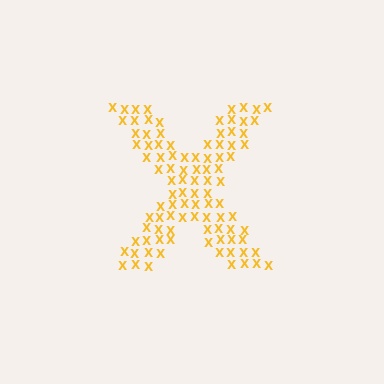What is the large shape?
The large shape is the letter X.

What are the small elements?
The small elements are letter X's.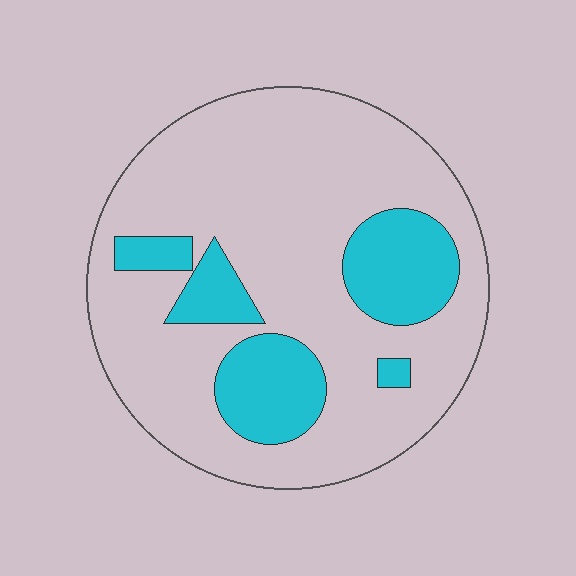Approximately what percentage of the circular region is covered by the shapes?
Approximately 25%.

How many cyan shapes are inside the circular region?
5.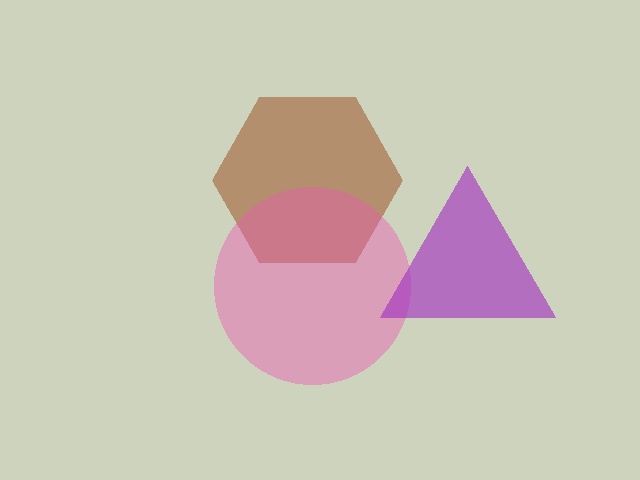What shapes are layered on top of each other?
The layered shapes are: a brown hexagon, a pink circle, a purple triangle.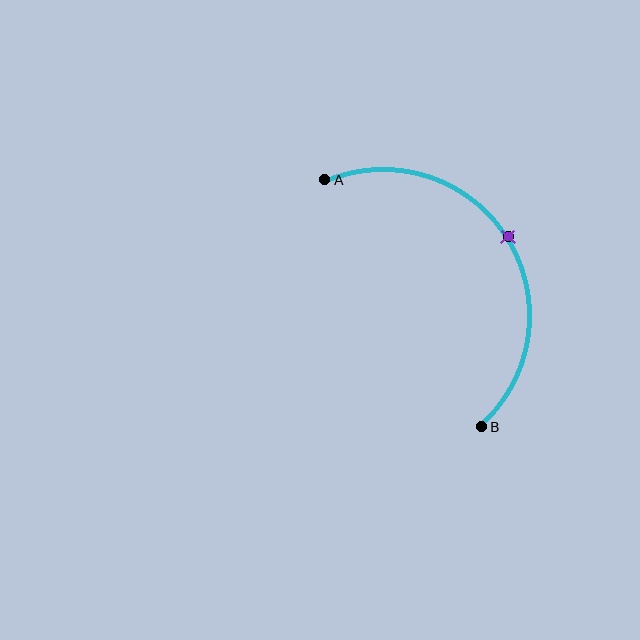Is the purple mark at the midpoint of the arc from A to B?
Yes. The purple mark lies on the arc at equal arc-length from both A and B — it is the arc midpoint.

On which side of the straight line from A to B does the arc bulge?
The arc bulges to the right of the straight line connecting A and B.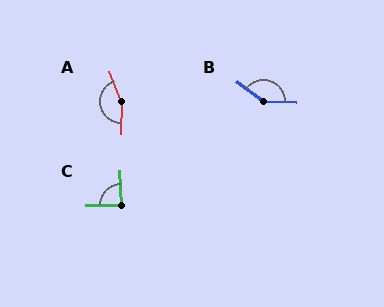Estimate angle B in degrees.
Approximately 143 degrees.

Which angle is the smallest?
C, at approximately 88 degrees.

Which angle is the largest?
A, at approximately 160 degrees.